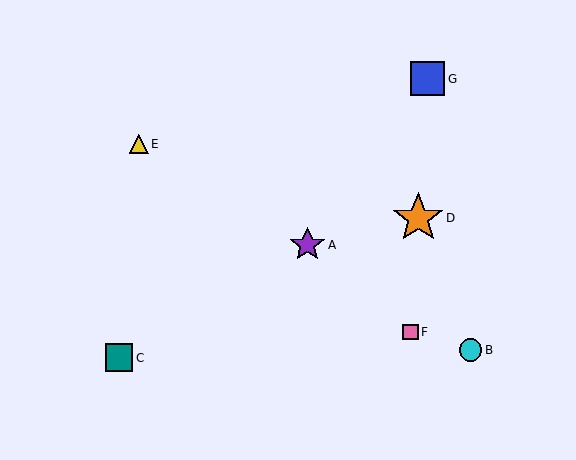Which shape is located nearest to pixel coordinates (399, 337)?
The pink square (labeled F) at (411, 332) is nearest to that location.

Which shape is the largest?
The orange star (labeled D) is the largest.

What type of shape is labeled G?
Shape G is a blue square.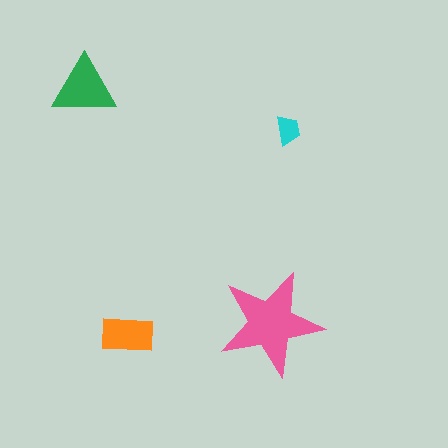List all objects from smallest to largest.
The cyan trapezoid, the orange rectangle, the green triangle, the pink star.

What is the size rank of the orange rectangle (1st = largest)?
3rd.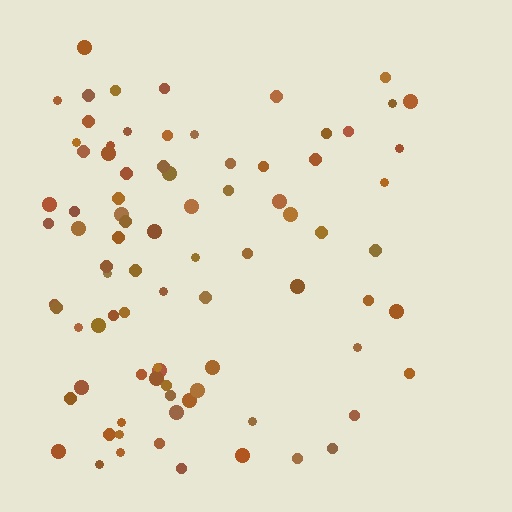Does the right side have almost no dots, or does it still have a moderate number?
Still a moderate number, just noticeably fewer than the left.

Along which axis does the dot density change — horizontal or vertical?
Horizontal.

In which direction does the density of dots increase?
From right to left, with the left side densest.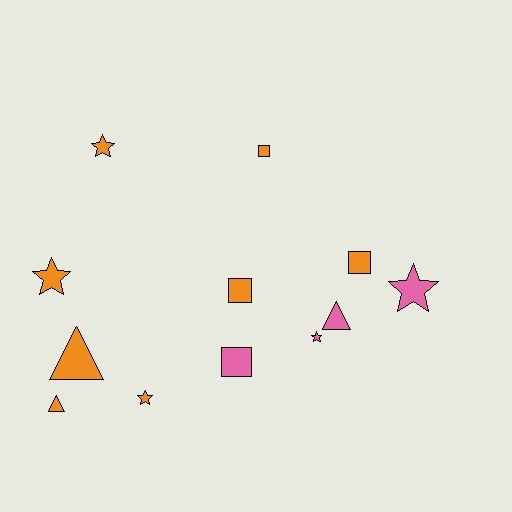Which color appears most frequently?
Orange, with 8 objects.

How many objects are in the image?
There are 12 objects.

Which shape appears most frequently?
Star, with 5 objects.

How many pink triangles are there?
There is 1 pink triangle.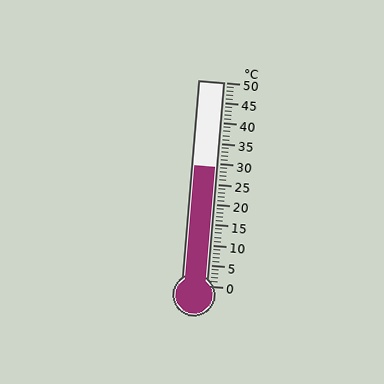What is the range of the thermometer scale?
The thermometer scale ranges from 0°C to 50°C.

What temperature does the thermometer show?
The thermometer shows approximately 29°C.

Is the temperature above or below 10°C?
The temperature is above 10°C.